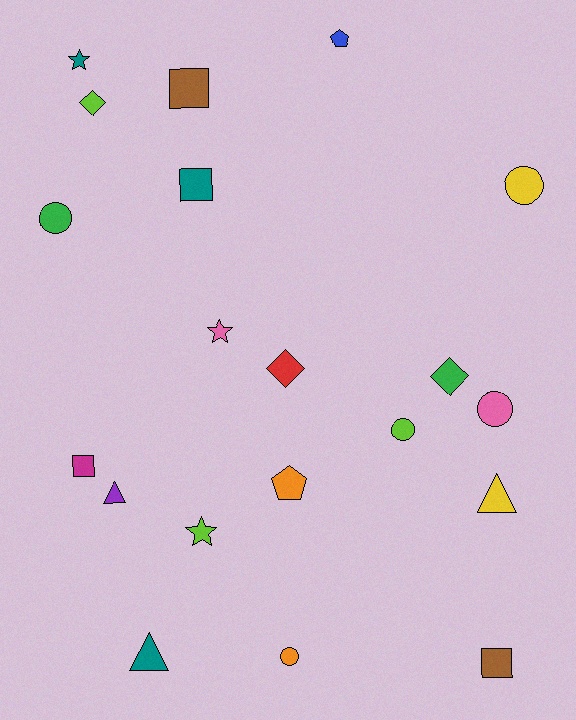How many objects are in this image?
There are 20 objects.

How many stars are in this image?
There are 3 stars.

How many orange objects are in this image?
There are 2 orange objects.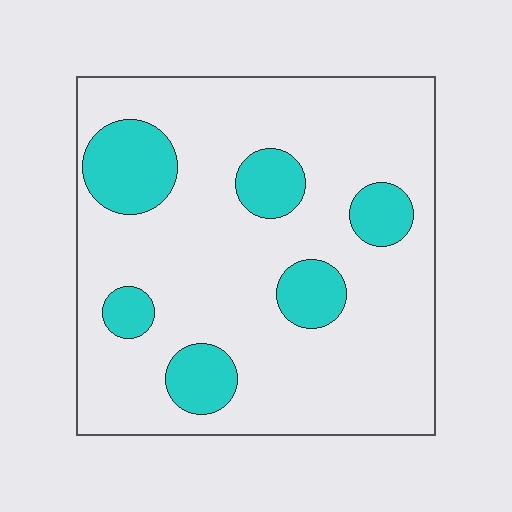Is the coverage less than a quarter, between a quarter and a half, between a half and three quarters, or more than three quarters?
Less than a quarter.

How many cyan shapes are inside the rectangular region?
6.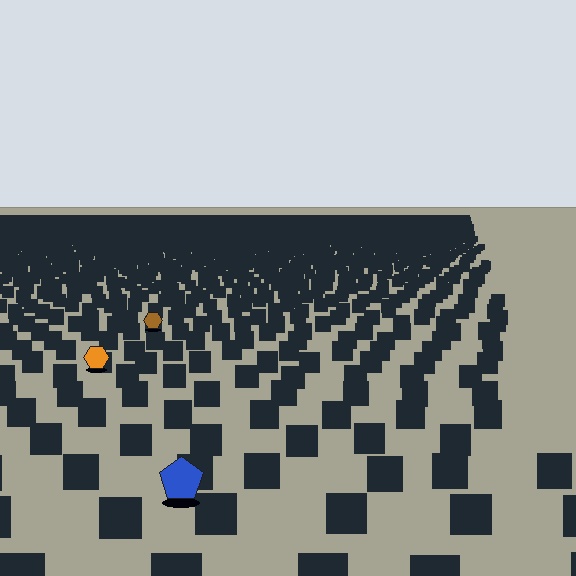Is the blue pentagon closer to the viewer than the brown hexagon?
Yes. The blue pentagon is closer — you can tell from the texture gradient: the ground texture is coarser near it.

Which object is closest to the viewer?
The blue pentagon is closest. The texture marks near it are larger and more spread out.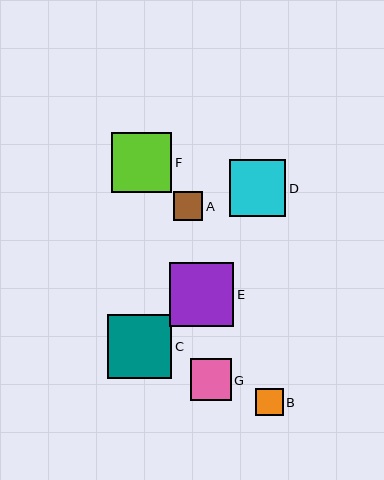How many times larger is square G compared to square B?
Square G is approximately 1.5 times the size of square B.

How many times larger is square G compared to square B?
Square G is approximately 1.5 times the size of square B.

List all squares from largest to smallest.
From largest to smallest: C, E, F, D, G, A, B.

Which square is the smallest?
Square B is the smallest with a size of approximately 28 pixels.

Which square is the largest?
Square C is the largest with a size of approximately 64 pixels.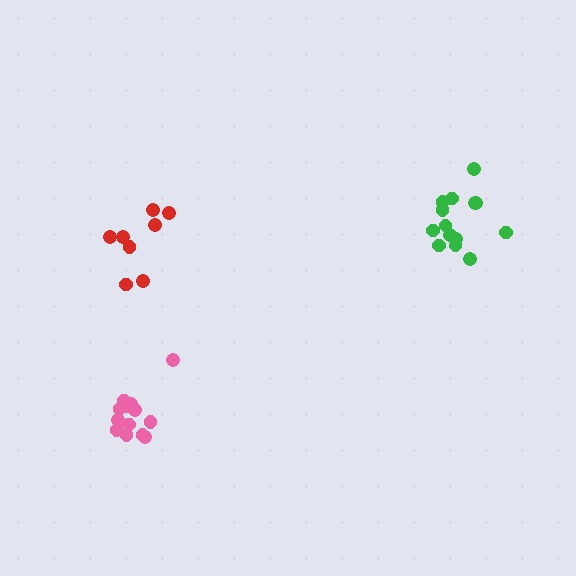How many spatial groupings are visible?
There are 3 spatial groupings.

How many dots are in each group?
Group 1: 14 dots, Group 2: 8 dots, Group 3: 13 dots (35 total).